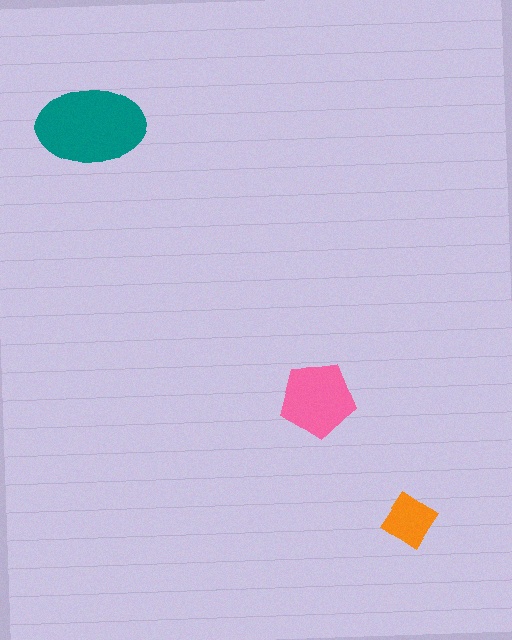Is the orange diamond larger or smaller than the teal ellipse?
Smaller.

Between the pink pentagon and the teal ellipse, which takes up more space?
The teal ellipse.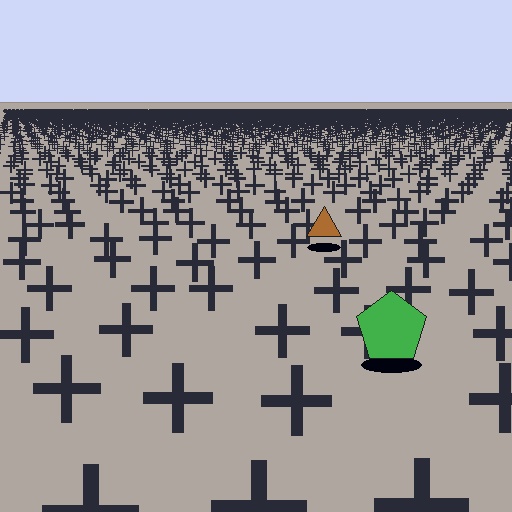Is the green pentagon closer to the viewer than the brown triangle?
Yes. The green pentagon is closer — you can tell from the texture gradient: the ground texture is coarser near it.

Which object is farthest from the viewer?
The brown triangle is farthest from the viewer. It appears smaller and the ground texture around it is denser.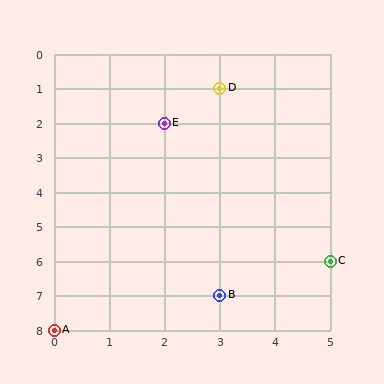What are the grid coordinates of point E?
Point E is at grid coordinates (2, 2).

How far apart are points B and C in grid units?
Points B and C are 2 columns and 1 row apart (about 2.2 grid units diagonally).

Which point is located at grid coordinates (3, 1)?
Point D is at (3, 1).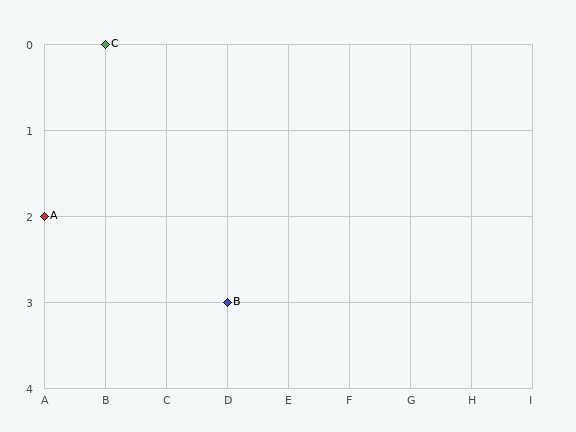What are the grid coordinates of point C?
Point C is at grid coordinates (B, 0).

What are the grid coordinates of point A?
Point A is at grid coordinates (A, 2).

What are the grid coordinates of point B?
Point B is at grid coordinates (D, 3).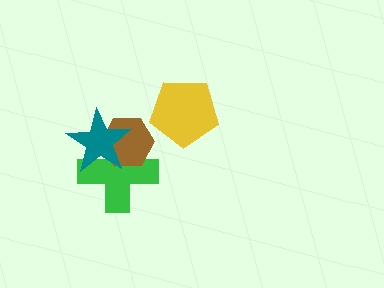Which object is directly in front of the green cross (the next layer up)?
The brown hexagon is directly in front of the green cross.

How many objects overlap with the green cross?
2 objects overlap with the green cross.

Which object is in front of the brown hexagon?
The teal star is in front of the brown hexagon.